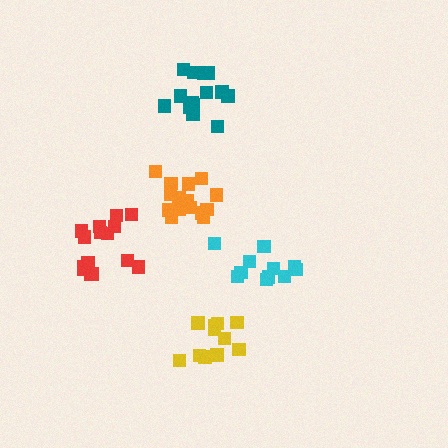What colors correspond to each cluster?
The clusters are colored: red, orange, teal, yellow, cyan.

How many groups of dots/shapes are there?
There are 5 groups.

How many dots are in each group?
Group 1: 15 dots, Group 2: 15 dots, Group 3: 14 dots, Group 4: 11 dots, Group 5: 11 dots (66 total).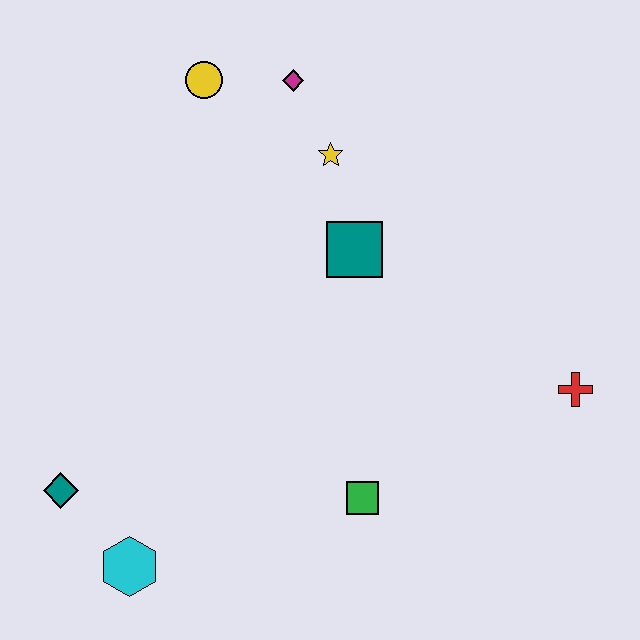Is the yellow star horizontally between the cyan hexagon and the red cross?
Yes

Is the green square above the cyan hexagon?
Yes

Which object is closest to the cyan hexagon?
The teal diamond is closest to the cyan hexagon.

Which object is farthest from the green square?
The yellow circle is farthest from the green square.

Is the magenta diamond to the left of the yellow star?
Yes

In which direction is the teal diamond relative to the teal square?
The teal diamond is to the left of the teal square.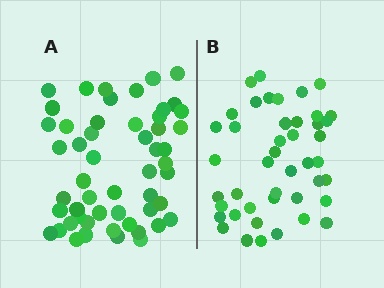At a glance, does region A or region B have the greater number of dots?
Region A (the left region) has more dots.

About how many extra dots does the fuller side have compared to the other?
Region A has roughly 8 or so more dots than region B.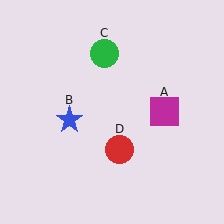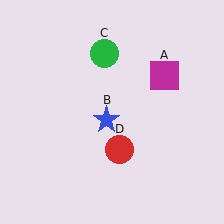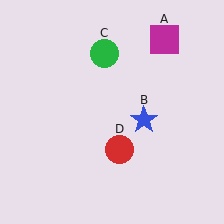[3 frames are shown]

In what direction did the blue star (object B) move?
The blue star (object B) moved right.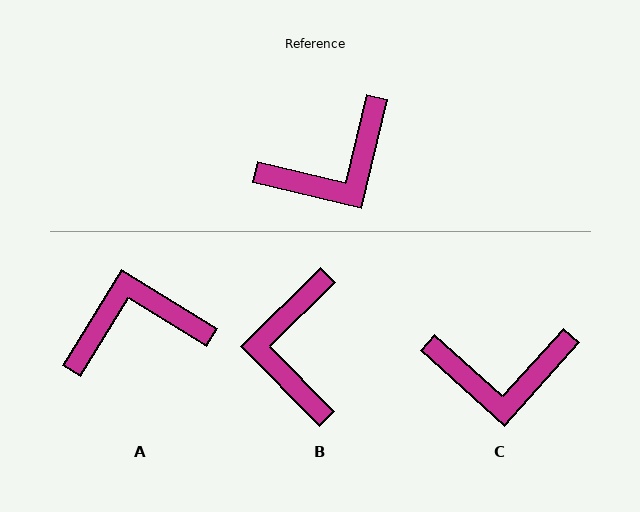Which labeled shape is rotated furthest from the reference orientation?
A, about 162 degrees away.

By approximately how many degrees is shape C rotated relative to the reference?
Approximately 29 degrees clockwise.